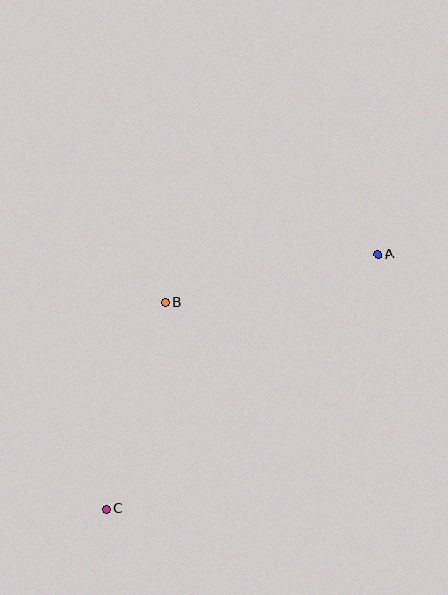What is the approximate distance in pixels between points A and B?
The distance between A and B is approximately 218 pixels.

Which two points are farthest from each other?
Points A and C are farthest from each other.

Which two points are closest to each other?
Points B and C are closest to each other.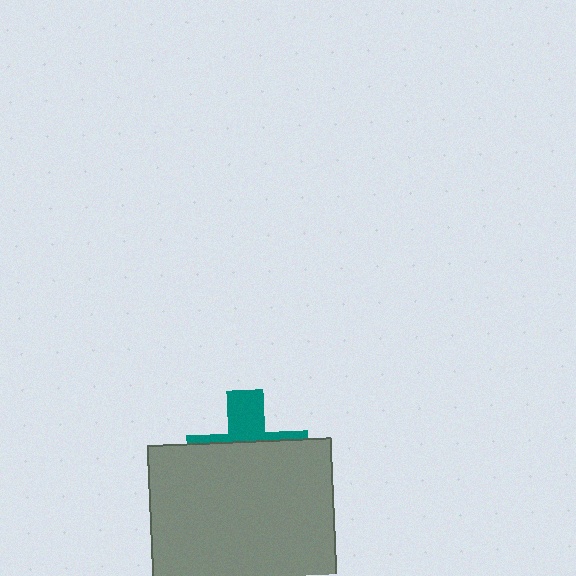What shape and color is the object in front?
The object in front is a gray square.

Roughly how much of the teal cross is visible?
A small part of it is visible (roughly 34%).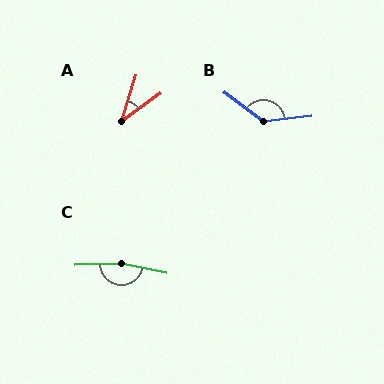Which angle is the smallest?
A, at approximately 37 degrees.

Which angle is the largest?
C, at approximately 167 degrees.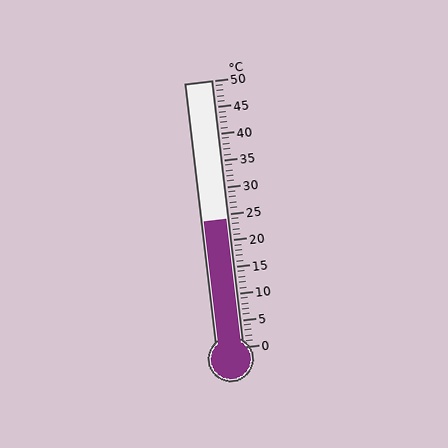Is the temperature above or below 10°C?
The temperature is above 10°C.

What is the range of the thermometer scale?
The thermometer scale ranges from 0°C to 50°C.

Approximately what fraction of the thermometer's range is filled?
The thermometer is filled to approximately 50% of its range.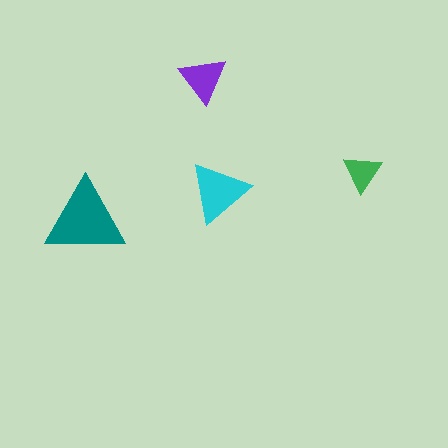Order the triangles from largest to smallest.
the teal one, the cyan one, the purple one, the green one.